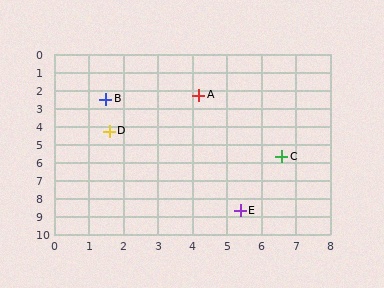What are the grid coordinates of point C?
Point C is at approximately (6.6, 5.7).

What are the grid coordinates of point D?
Point D is at approximately (1.6, 4.3).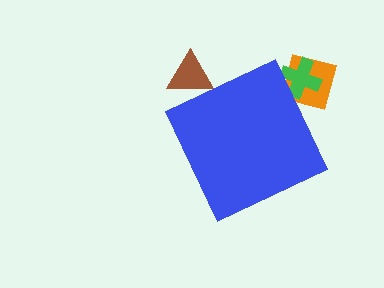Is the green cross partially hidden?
Yes, the green cross is partially hidden behind the blue diamond.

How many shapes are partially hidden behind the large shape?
3 shapes are partially hidden.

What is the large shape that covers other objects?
A blue diamond.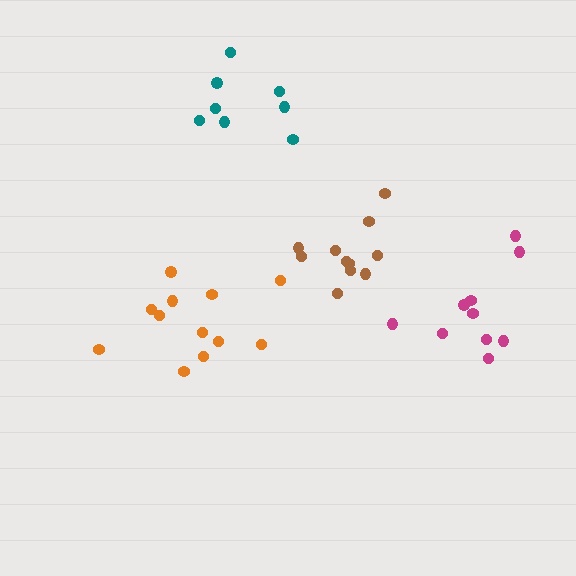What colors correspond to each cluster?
The clusters are colored: magenta, orange, teal, brown.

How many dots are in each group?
Group 1: 10 dots, Group 2: 12 dots, Group 3: 8 dots, Group 4: 11 dots (41 total).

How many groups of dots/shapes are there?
There are 4 groups.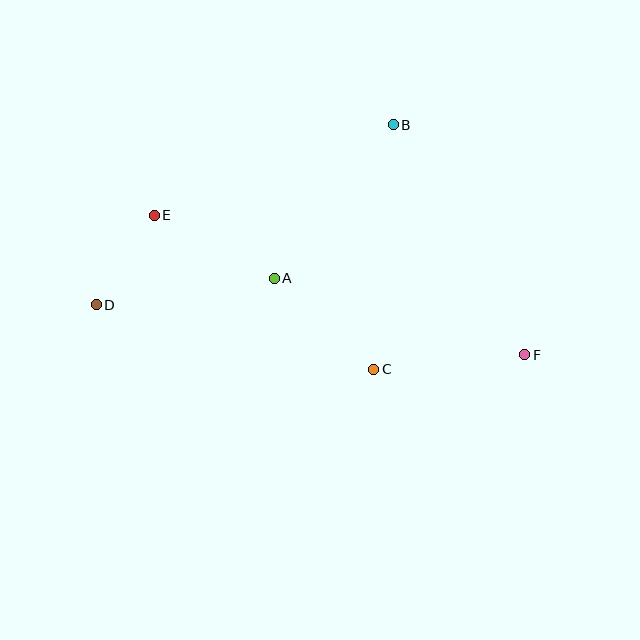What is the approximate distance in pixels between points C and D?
The distance between C and D is approximately 285 pixels.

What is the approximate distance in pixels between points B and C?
The distance between B and C is approximately 246 pixels.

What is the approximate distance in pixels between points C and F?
The distance between C and F is approximately 152 pixels.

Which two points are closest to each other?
Points D and E are closest to each other.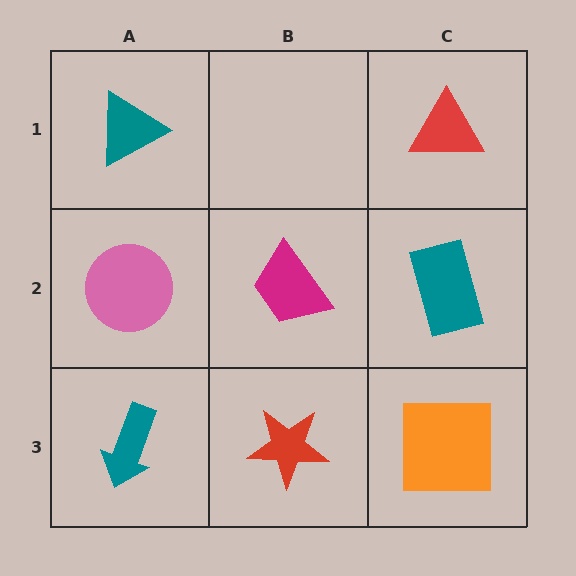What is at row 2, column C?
A teal rectangle.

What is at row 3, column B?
A red star.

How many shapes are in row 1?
2 shapes.